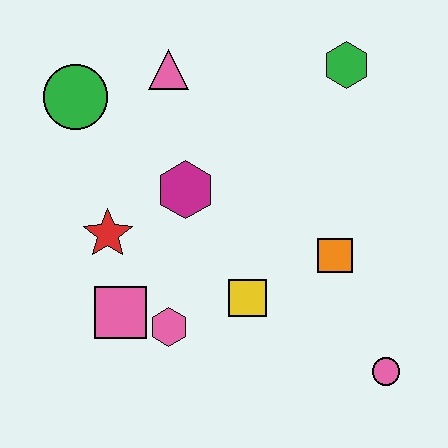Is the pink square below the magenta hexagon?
Yes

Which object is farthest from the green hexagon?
The pink square is farthest from the green hexagon.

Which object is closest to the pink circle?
The orange square is closest to the pink circle.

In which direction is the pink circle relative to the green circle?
The pink circle is to the right of the green circle.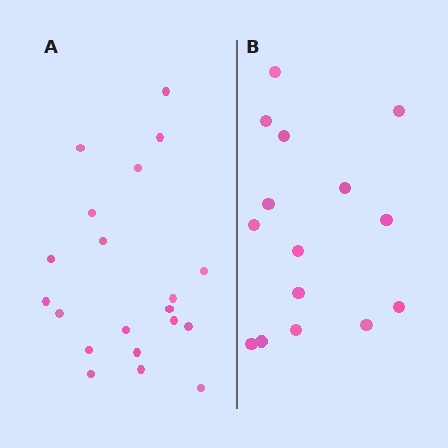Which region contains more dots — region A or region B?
Region A (the left region) has more dots.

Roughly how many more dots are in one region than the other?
Region A has about 5 more dots than region B.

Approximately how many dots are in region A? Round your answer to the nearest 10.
About 20 dots.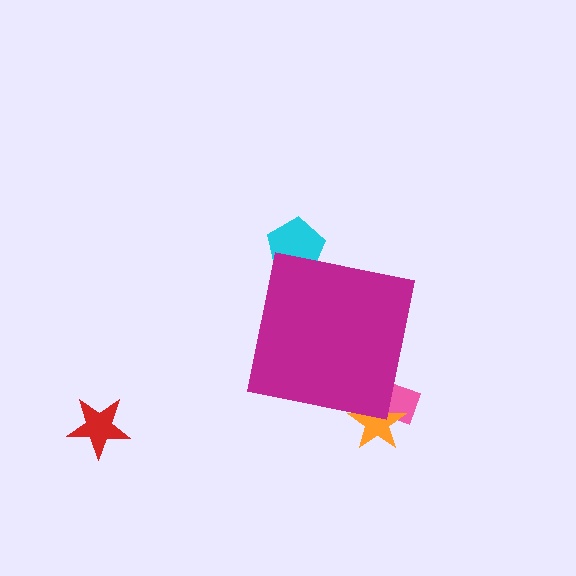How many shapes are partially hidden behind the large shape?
3 shapes are partially hidden.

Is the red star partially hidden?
No, the red star is fully visible.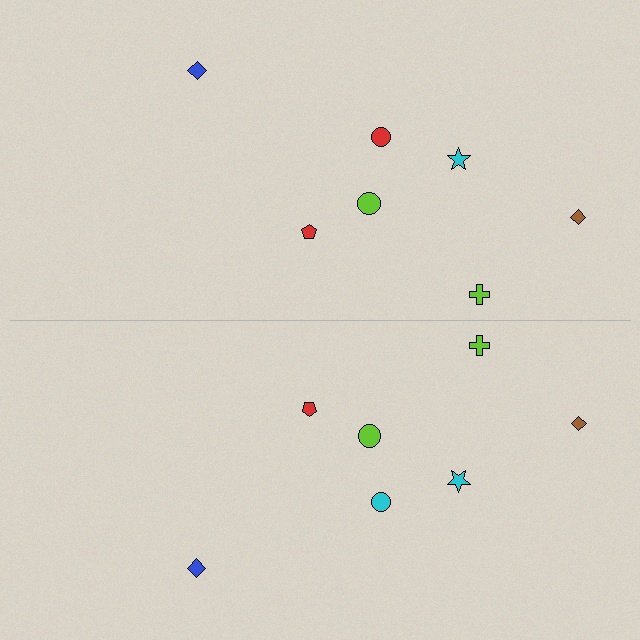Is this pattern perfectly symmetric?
No, the pattern is not perfectly symmetric. The cyan circle on the bottom side breaks the symmetry — its mirror counterpart is red.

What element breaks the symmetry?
The cyan circle on the bottom side breaks the symmetry — its mirror counterpart is red.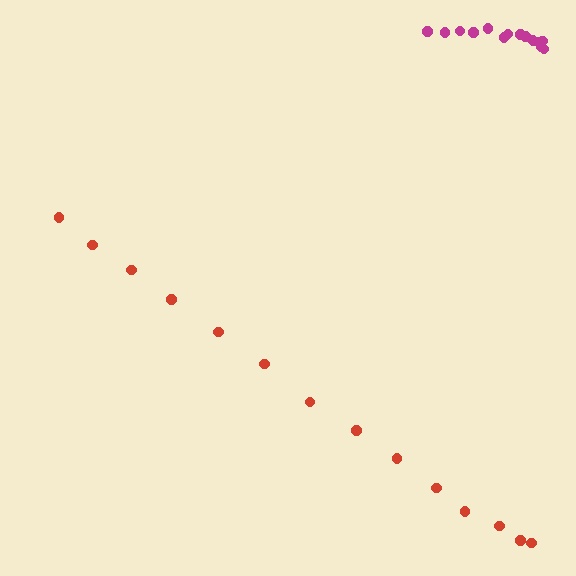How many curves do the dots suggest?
There are 2 distinct paths.